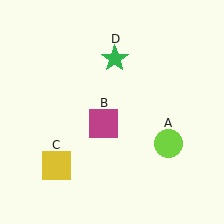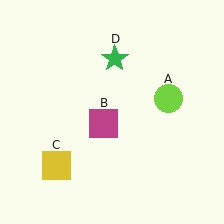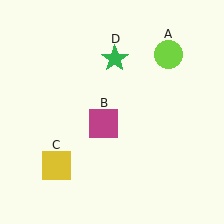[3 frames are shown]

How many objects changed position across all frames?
1 object changed position: lime circle (object A).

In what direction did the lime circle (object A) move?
The lime circle (object A) moved up.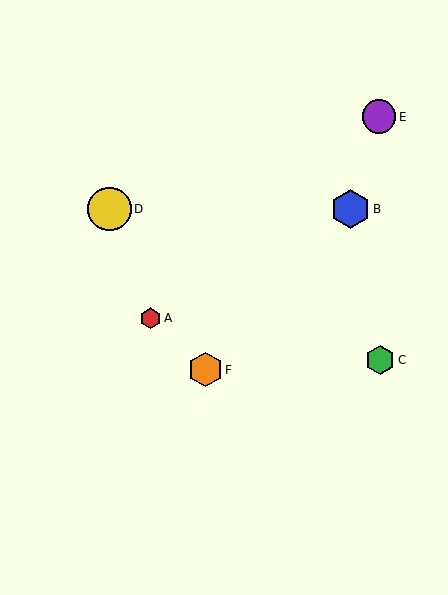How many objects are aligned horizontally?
2 objects (B, D) are aligned horizontally.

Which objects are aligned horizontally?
Objects B, D are aligned horizontally.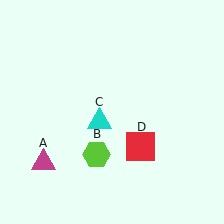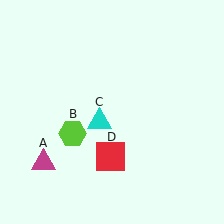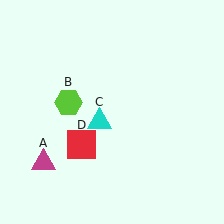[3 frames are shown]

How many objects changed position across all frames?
2 objects changed position: lime hexagon (object B), red square (object D).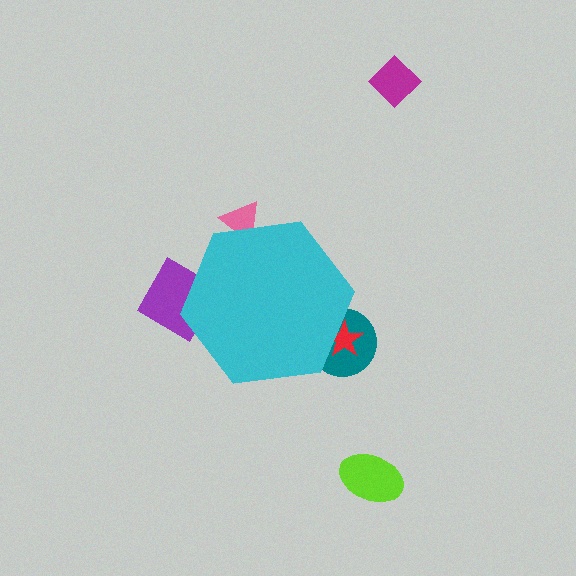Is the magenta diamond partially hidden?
No, the magenta diamond is fully visible.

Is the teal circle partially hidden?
Yes, the teal circle is partially hidden behind the cyan hexagon.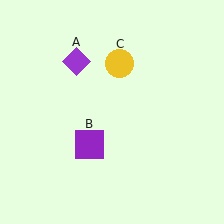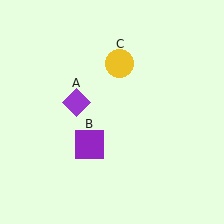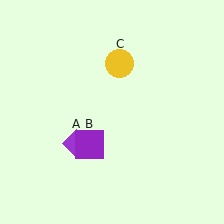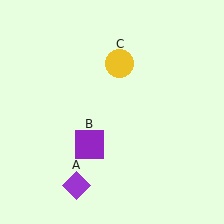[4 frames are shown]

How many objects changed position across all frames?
1 object changed position: purple diamond (object A).